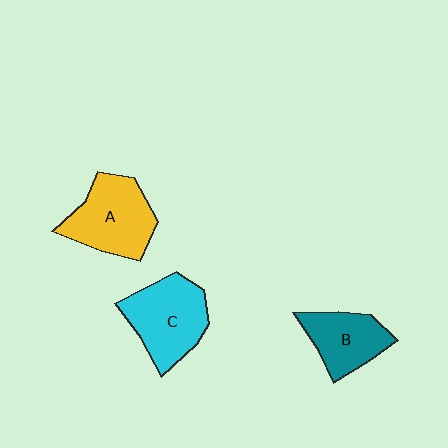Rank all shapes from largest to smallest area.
From largest to smallest: C (cyan), A (yellow), B (teal).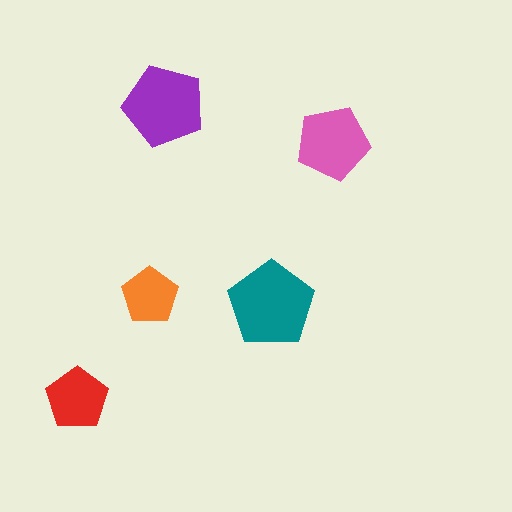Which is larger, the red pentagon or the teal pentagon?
The teal one.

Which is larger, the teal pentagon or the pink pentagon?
The teal one.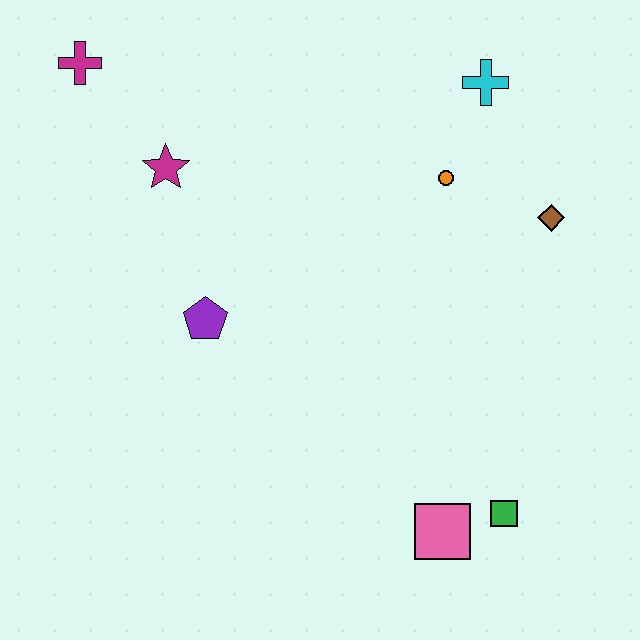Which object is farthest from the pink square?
The magenta cross is farthest from the pink square.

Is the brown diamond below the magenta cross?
Yes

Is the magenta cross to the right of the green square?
No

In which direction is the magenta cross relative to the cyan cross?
The magenta cross is to the left of the cyan cross.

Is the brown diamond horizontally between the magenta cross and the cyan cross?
No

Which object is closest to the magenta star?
The magenta cross is closest to the magenta star.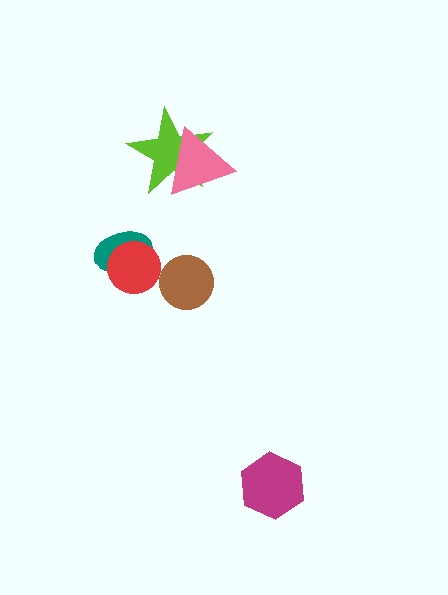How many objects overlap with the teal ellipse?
1 object overlaps with the teal ellipse.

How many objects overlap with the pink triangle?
1 object overlaps with the pink triangle.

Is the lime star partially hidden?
Yes, it is partially covered by another shape.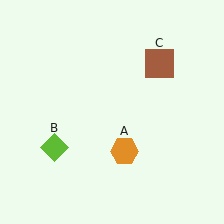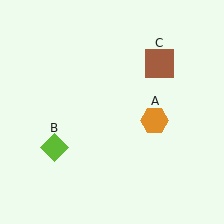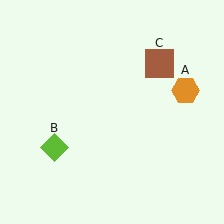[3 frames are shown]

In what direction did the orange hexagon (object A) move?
The orange hexagon (object A) moved up and to the right.